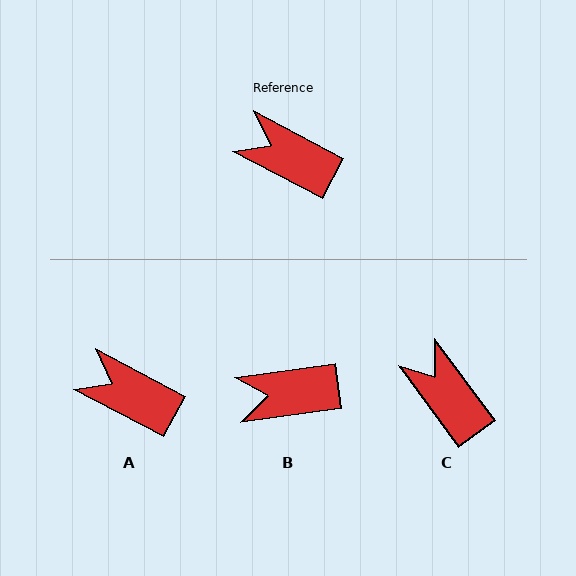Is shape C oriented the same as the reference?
No, it is off by about 26 degrees.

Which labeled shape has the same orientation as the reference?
A.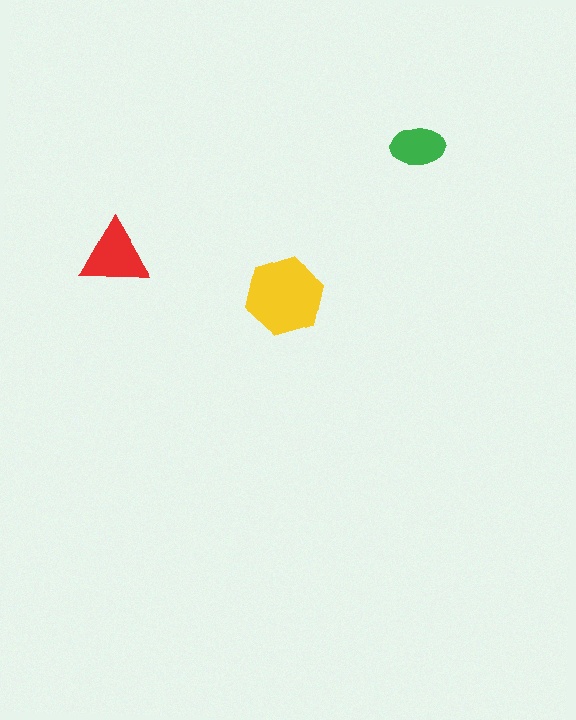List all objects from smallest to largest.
The green ellipse, the red triangle, the yellow hexagon.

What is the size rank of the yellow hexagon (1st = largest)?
1st.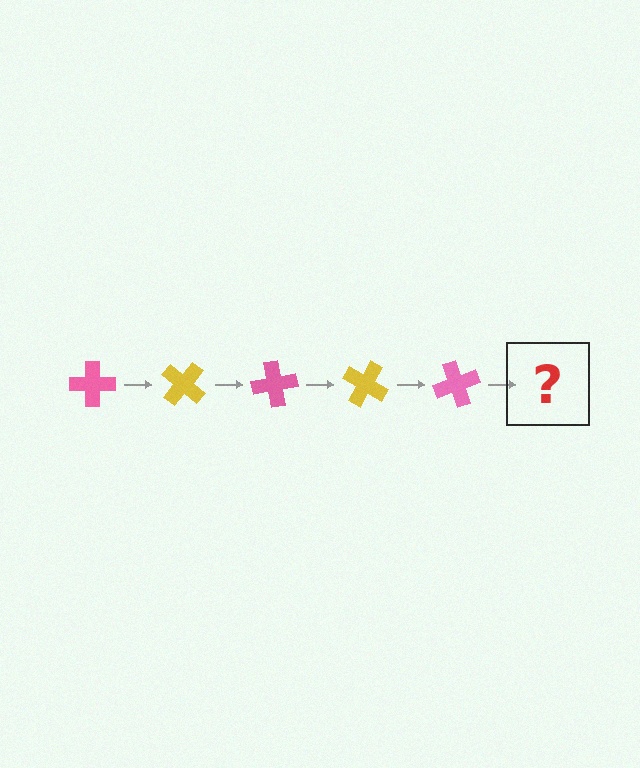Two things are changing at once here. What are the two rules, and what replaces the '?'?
The two rules are that it rotates 40 degrees each step and the color cycles through pink and yellow. The '?' should be a yellow cross, rotated 200 degrees from the start.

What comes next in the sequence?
The next element should be a yellow cross, rotated 200 degrees from the start.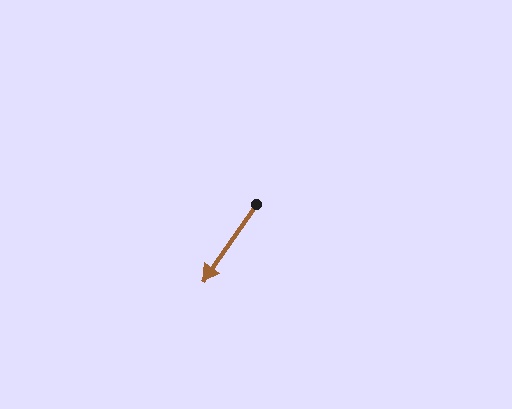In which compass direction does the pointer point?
Southwest.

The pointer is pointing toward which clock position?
Roughly 7 o'clock.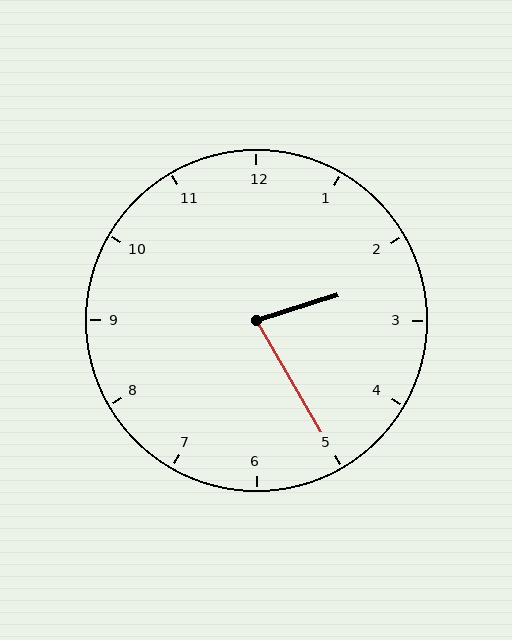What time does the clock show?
2:25.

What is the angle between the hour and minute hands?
Approximately 78 degrees.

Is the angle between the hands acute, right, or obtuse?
It is acute.